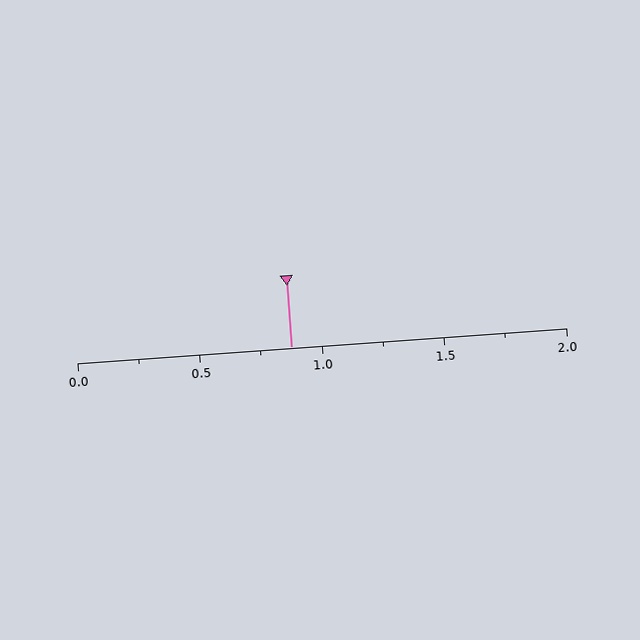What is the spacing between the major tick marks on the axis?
The major ticks are spaced 0.5 apart.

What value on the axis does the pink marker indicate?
The marker indicates approximately 0.88.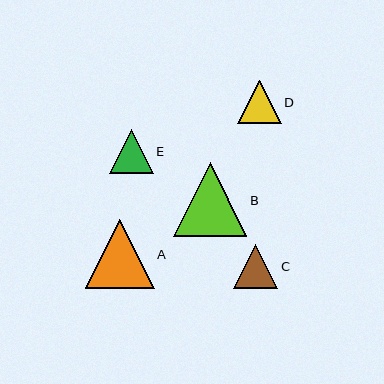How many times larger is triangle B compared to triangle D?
Triangle B is approximately 1.7 times the size of triangle D.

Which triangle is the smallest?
Triangle D is the smallest with a size of approximately 44 pixels.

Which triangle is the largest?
Triangle B is the largest with a size of approximately 73 pixels.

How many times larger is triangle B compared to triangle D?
Triangle B is approximately 1.7 times the size of triangle D.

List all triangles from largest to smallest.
From largest to smallest: B, A, C, E, D.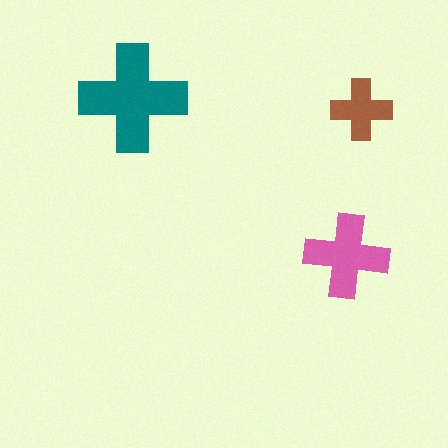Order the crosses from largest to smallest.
the teal one, the pink one, the brown one.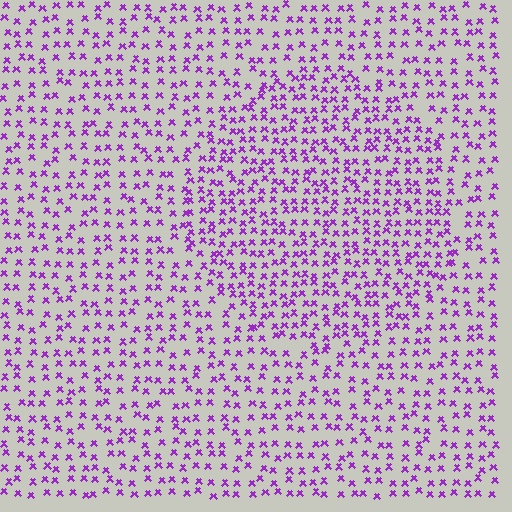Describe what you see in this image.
The image contains small purple elements arranged at two different densities. A circle-shaped region is visible where the elements are more densely packed than the surrounding area.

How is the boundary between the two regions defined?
The boundary is defined by a change in element density (approximately 1.5x ratio). All elements are the same color, size, and shape.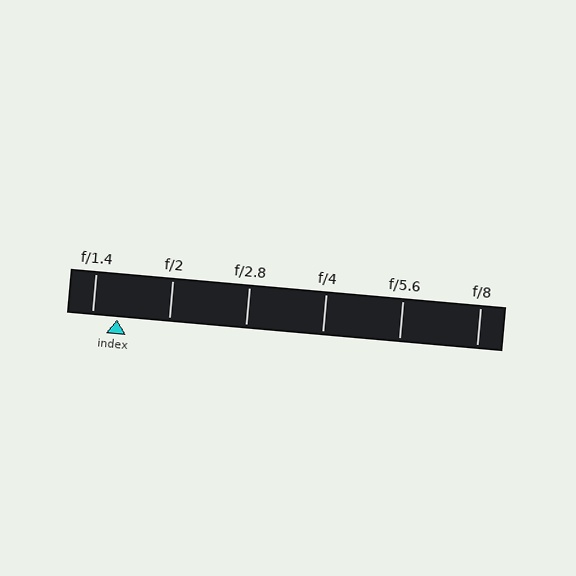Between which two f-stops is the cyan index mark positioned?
The index mark is between f/1.4 and f/2.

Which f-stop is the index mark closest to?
The index mark is closest to f/1.4.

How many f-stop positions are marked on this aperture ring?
There are 6 f-stop positions marked.